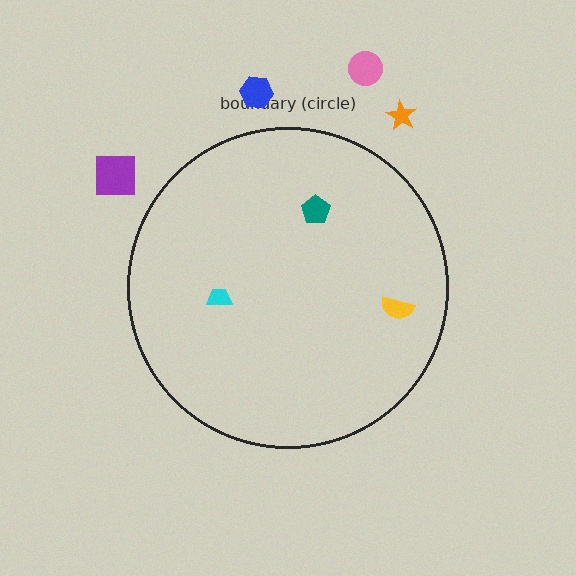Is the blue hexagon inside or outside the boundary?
Outside.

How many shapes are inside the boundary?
3 inside, 4 outside.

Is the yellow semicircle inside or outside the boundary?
Inside.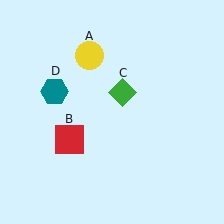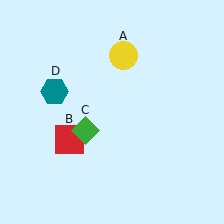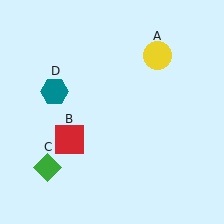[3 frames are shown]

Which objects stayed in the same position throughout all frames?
Red square (object B) and teal hexagon (object D) remained stationary.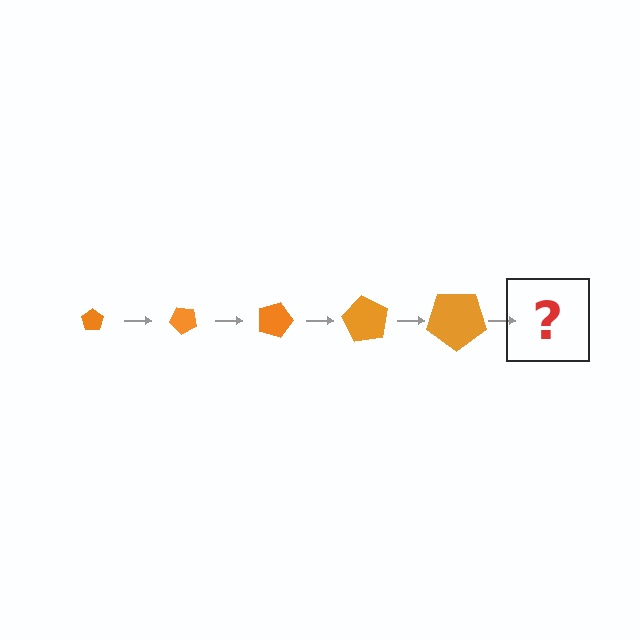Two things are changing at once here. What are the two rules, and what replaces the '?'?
The two rules are that the pentagon grows larger each step and it rotates 45 degrees each step. The '?' should be a pentagon, larger than the previous one and rotated 225 degrees from the start.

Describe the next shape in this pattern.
It should be a pentagon, larger than the previous one and rotated 225 degrees from the start.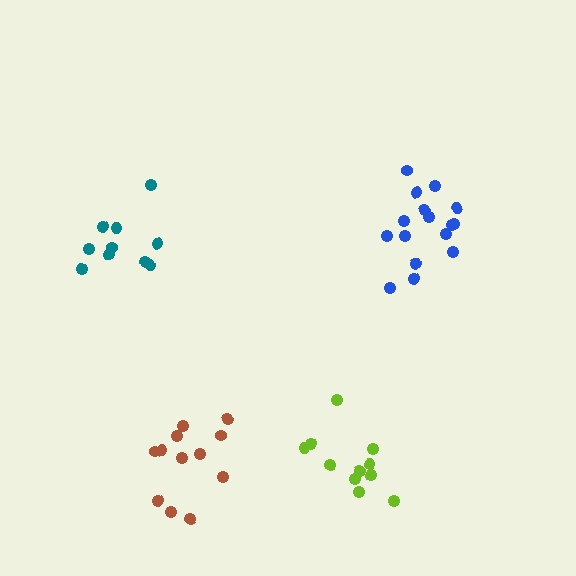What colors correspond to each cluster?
The clusters are colored: teal, lime, blue, brown.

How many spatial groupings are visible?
There are 4 spatial groupings.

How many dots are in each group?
Group 1: 10 dots, Group 2: 11 dots, Group 3: 16 dots, Group 4: 12 dots (49 total).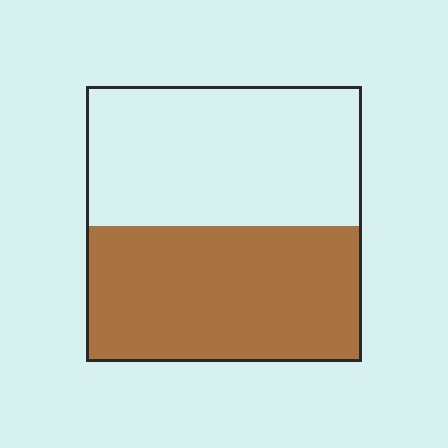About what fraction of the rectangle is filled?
About one half (1/2).